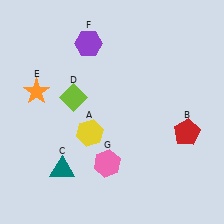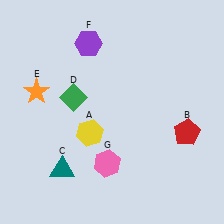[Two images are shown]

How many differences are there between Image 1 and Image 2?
There is 1 difference between the two images.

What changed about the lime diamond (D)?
In Image 1, D is lime. In Image 2, it changed to green.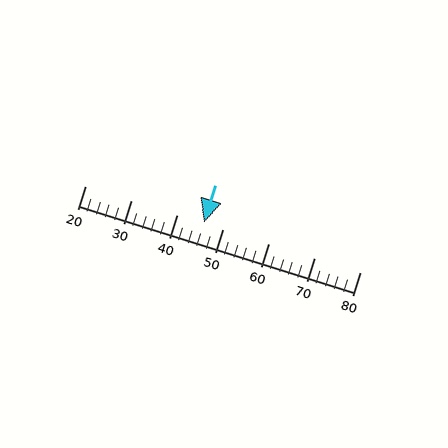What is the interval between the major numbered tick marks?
The major tick marks are spaced 10 units apart.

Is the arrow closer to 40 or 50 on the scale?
The arrow is closer to 50.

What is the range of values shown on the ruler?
The ruler shows values from 20 to 80.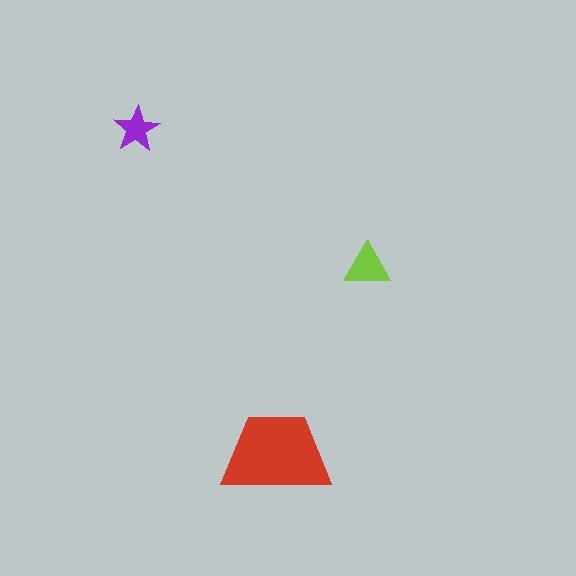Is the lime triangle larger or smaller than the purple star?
Larger.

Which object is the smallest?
The purple star.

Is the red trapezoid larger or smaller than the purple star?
Larger.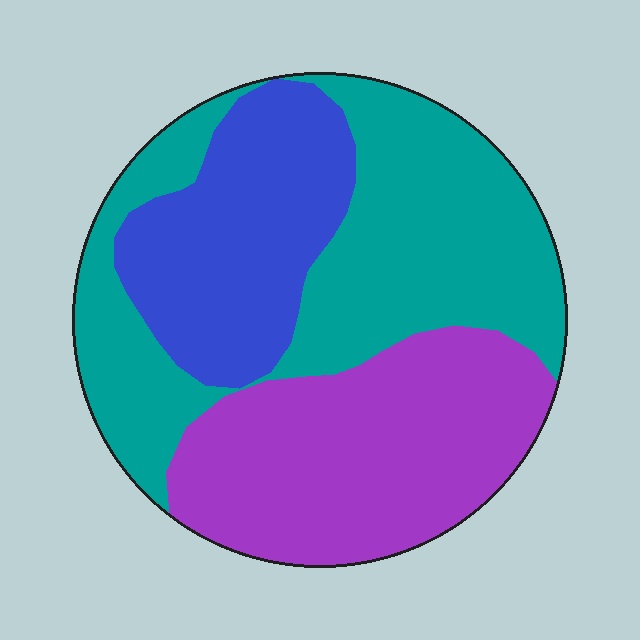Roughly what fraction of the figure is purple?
Purple covers roughly 35% of the figure.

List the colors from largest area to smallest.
From largest to smallest: teal, purple, blue.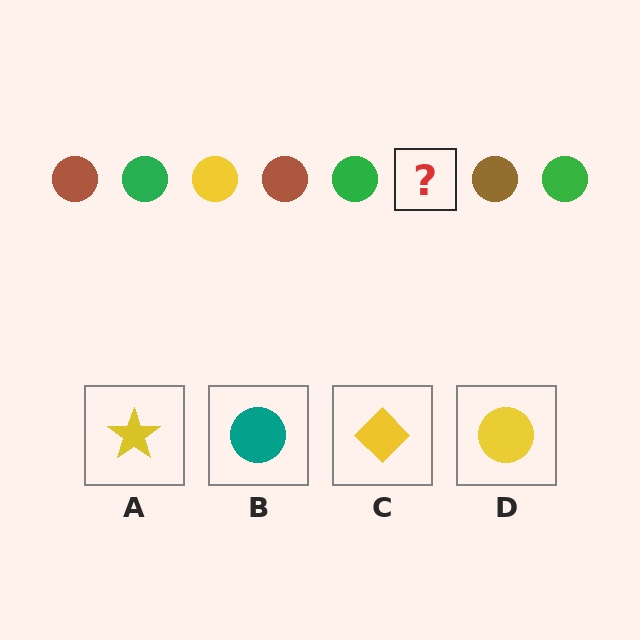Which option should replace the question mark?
Option D.